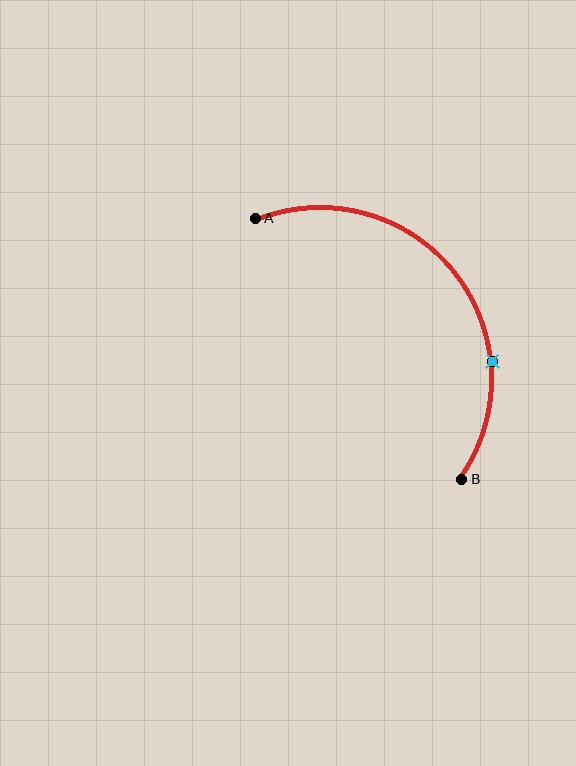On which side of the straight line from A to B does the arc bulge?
The arc bulges above and to the right of the straight line connecting A and B.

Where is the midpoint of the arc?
The arc midpoint is the point on the curve farthest from the straight line joining A and B. It sits above and to the right of that line.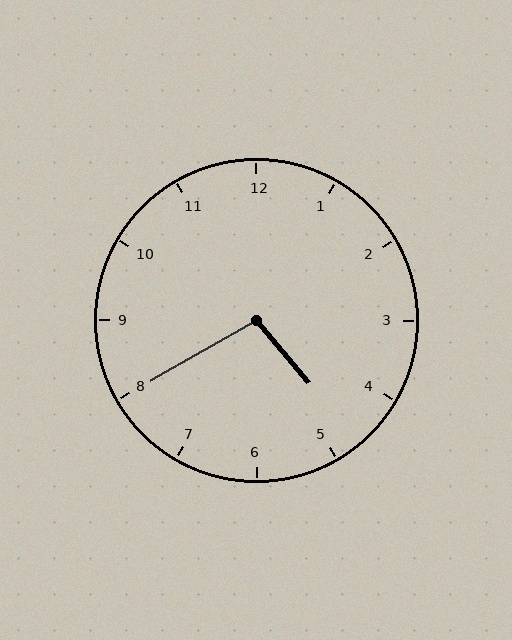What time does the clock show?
4:40.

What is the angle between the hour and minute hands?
Approximately 100 degrees.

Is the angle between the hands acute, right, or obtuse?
It is obtuse.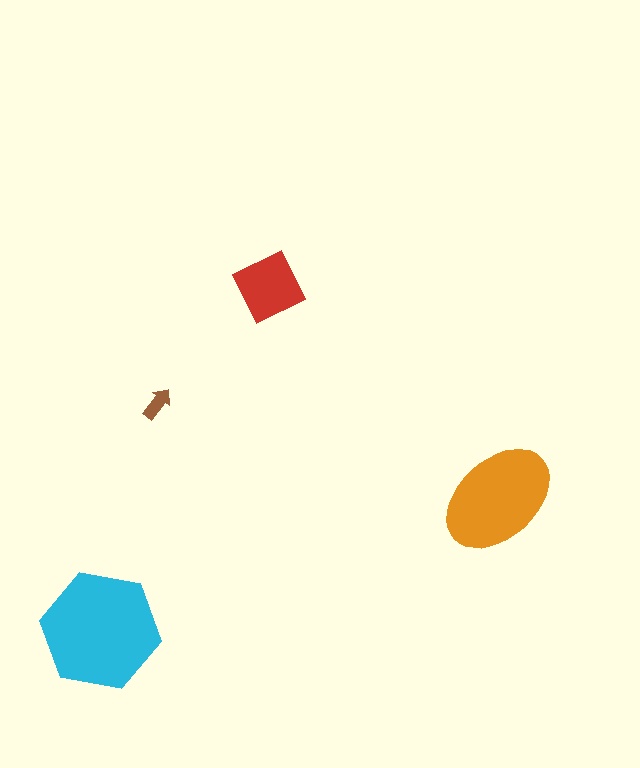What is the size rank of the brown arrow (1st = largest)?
4th.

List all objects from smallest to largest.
The brown arrow, the red square, the orange ellipse, the cyan hexagon.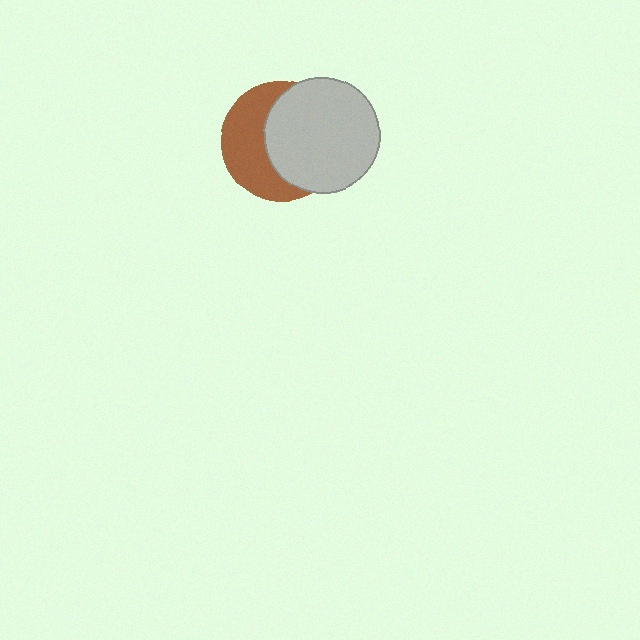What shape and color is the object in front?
The object in front is a light gray circle.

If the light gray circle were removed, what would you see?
You would see the complete brown circle.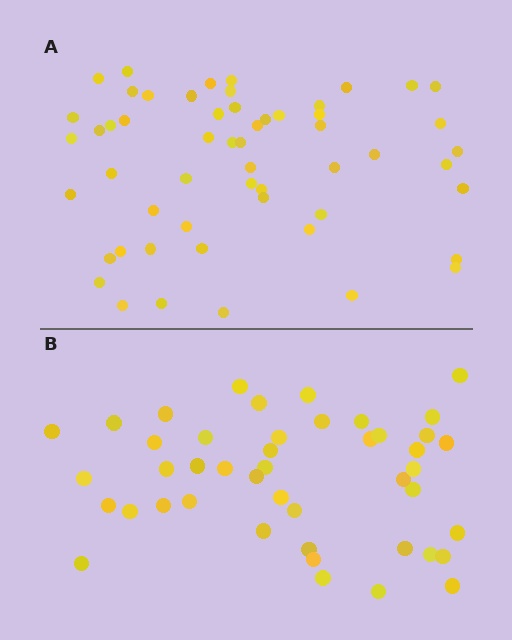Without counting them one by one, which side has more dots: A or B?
Region A (the top region) has more dots.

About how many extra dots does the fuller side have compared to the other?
Region A has roughly 10 or so more dots than region B.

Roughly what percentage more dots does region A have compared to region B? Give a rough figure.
About 20% more.